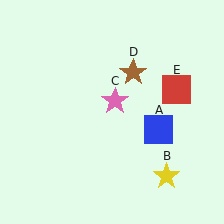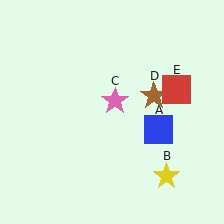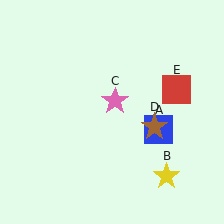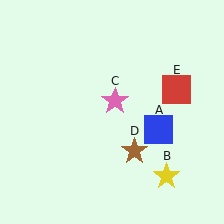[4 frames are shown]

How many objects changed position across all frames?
1 object changed position: brown star (object D).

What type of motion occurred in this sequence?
The brown star (object D) rotated clockwise around the center of the scene.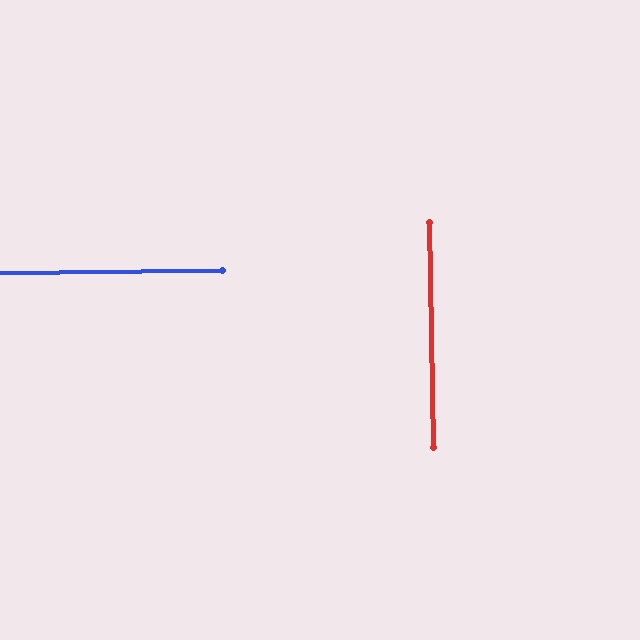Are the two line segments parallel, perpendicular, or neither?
Perpendicular — they meet at approximately 90°.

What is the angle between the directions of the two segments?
Approximately 90 degrees.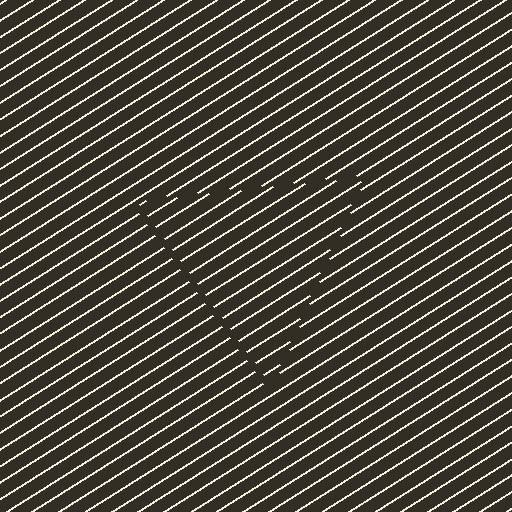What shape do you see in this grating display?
An illusory triangle. The interior of the shape contains the same grating, shifted by half a period — the contour is defined by the phase discontinuity where line-ends from the inner and outer gratings abut.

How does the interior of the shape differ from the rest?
The interior of the shape contains the same grating, shifted by half a period — the contour is defined by the phase discontinuity where line-ends from the inner and outer gratings abut.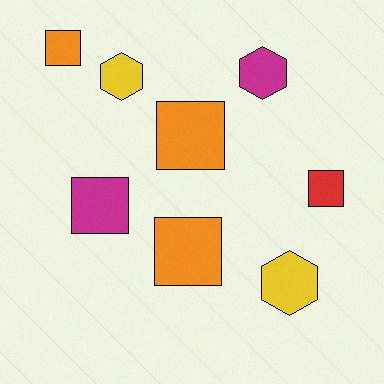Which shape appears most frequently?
Square, with 5 objects.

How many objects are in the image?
There are 8 objects.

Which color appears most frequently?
Orange, with 3 objects.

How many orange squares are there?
There are 3 orange squares.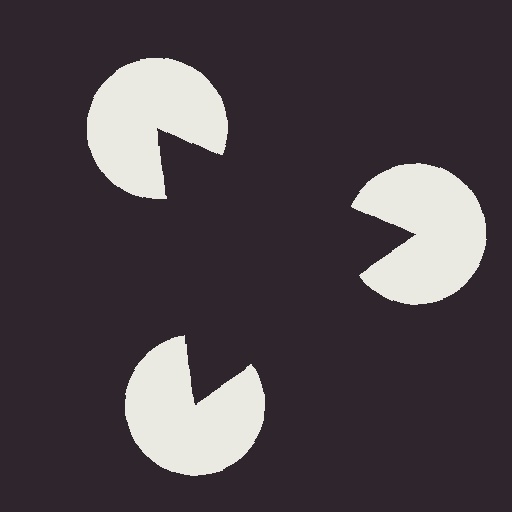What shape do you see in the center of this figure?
An illusory triangle — its edges are inferred from the aligned wedge cuts in the pac-man discs, not physically drawn.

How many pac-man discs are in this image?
There are 3 — one at each vertex of the illusory triangle.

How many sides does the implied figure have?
3 sides.